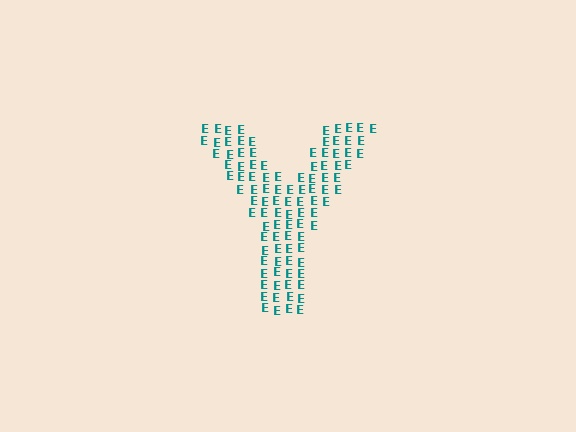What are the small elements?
The small elements are letter E's.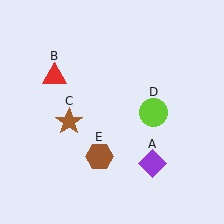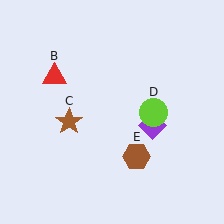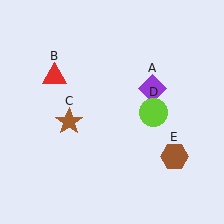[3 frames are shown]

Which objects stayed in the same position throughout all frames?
Red triangle (object B) and brown star (object C) and lime circle (object D) remained stationary.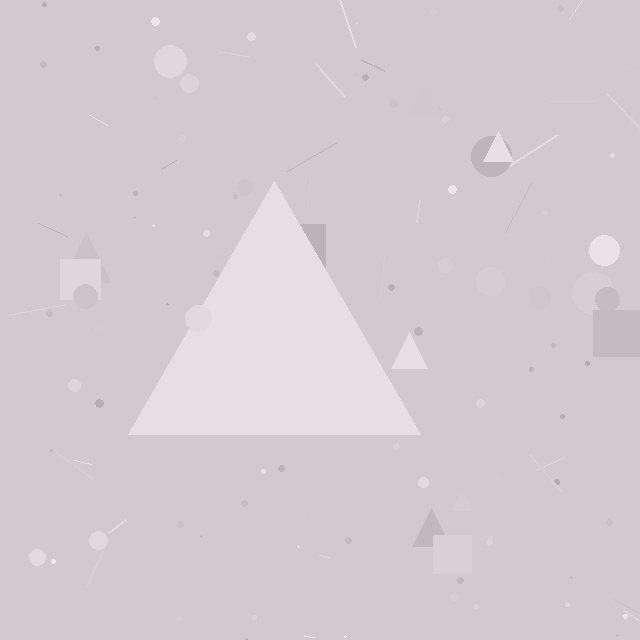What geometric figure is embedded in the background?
A triangle is embedded in the background.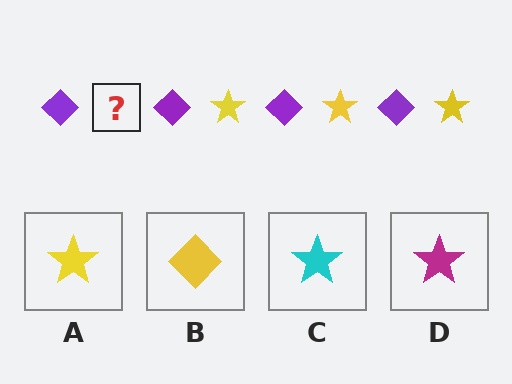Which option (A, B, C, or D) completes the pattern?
A.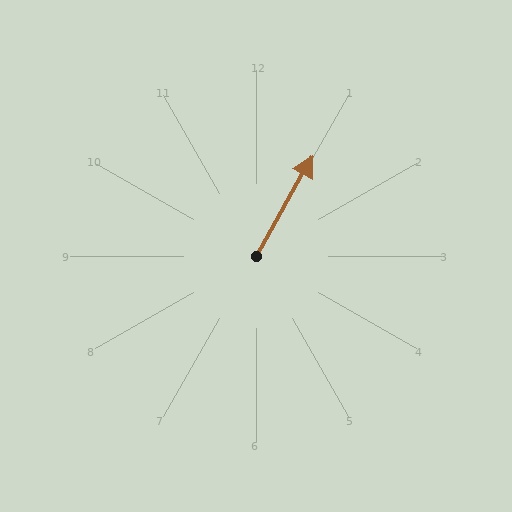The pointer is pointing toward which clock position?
Roughly 1 o'clock.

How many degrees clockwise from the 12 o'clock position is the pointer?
Approximately 29 degrees.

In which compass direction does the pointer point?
Northeast.